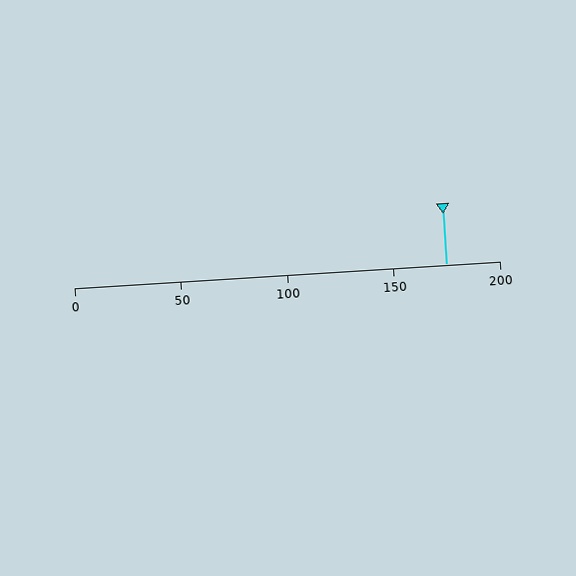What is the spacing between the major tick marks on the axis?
The major ticks are spaced 50 apart.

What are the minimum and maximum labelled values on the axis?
The axis runs from 0 to 200.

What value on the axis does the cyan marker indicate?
The marker indicates approximately 175.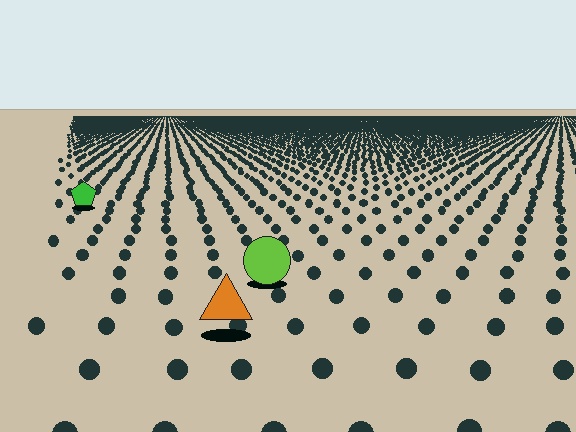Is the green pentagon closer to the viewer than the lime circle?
No. The lime circle is closer — you can tell from the texture gradient: the ground texture is coarser near it.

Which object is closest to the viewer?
The orange triangle is closest. The texture marks near it are larger and more spread out.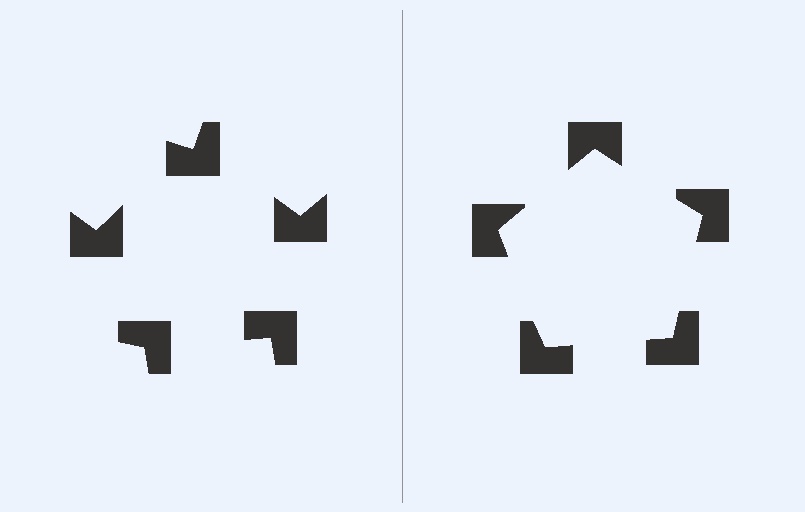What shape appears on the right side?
An illusory pentagon.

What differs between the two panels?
The notched squares are positioned identically on both sides; only the wedge orientations differ. On the right they align to a pentagon; on the left they are misaligned.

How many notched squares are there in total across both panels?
10 — 5 on each side.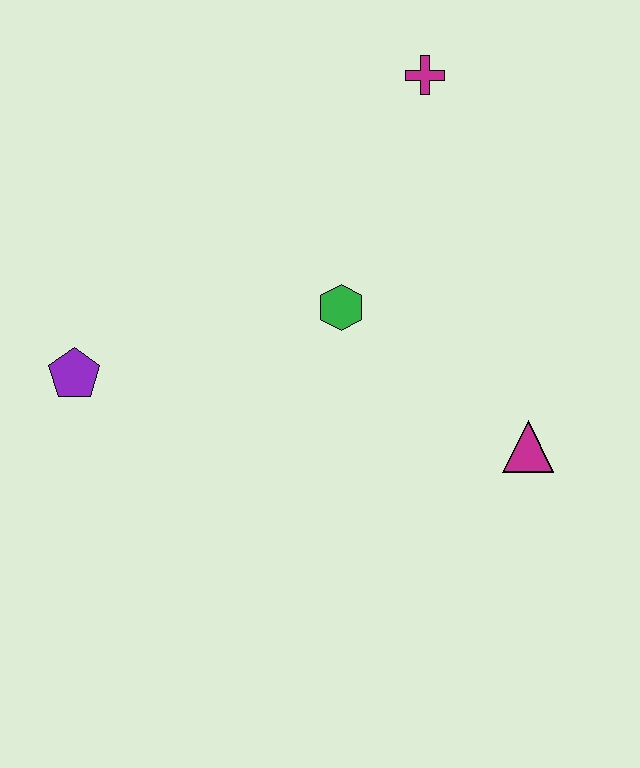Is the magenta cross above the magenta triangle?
Yes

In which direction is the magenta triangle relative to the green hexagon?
The magenta triangle is to the right of the green hexagon.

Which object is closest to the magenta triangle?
The green hexagon is closest to the magenta triangle.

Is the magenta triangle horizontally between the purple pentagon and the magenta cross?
No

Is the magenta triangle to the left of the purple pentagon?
No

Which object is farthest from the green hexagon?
The purple pentagon is farthest from the green hexagon.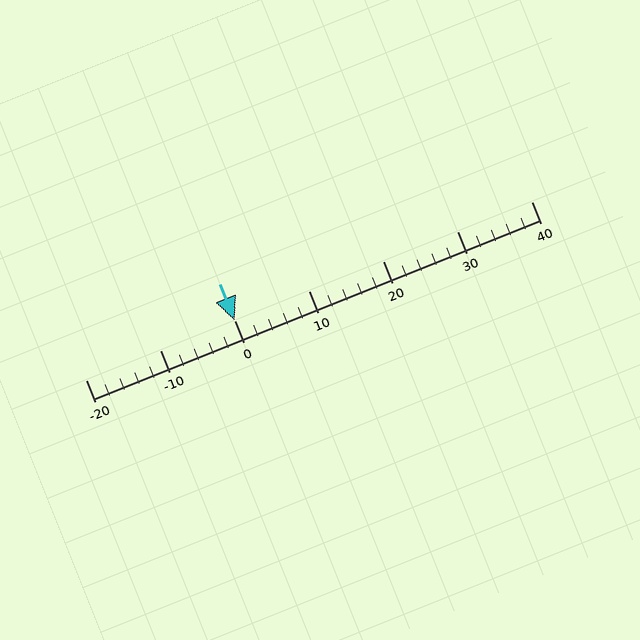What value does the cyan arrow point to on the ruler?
The cyan arrow points to approximately 0.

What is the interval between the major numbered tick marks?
The major tick marks are spaced 10 units apart.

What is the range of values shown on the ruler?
The ruler shows values from -20 to 40.